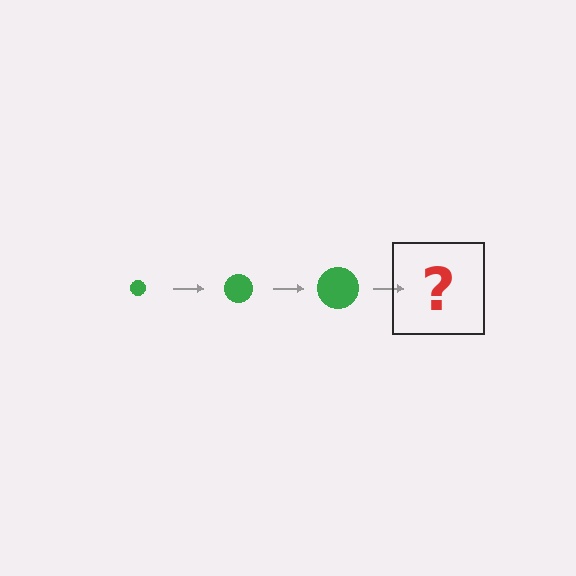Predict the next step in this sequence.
The next step is a green circle, larger than the previous one.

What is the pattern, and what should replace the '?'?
The pattern is that the circle gets progressively larger each step. The '?' should be a green circle, larger than the previous one.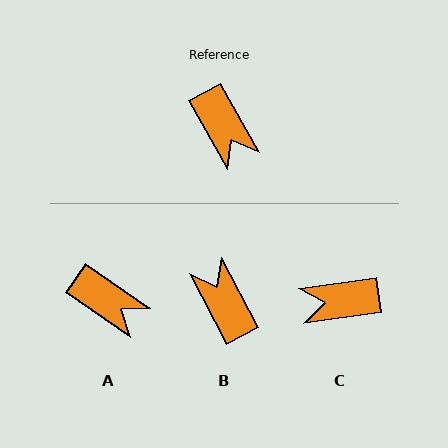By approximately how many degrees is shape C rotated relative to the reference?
Approximately 112 degrees clockwise.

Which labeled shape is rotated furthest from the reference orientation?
B, about 179 degrees away.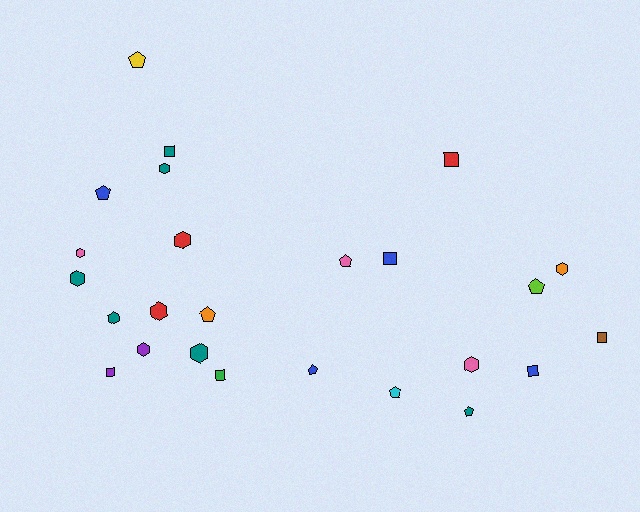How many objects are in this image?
There are 25 objects.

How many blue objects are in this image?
There are 4 blue objects.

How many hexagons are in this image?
There are 10 hexagons.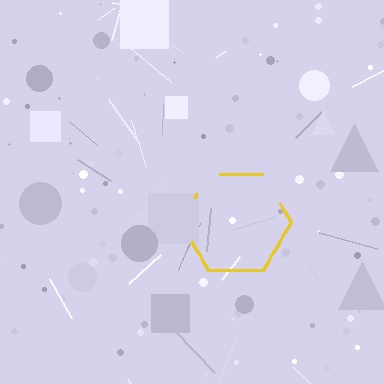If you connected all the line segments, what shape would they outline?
They would outline a hexagon.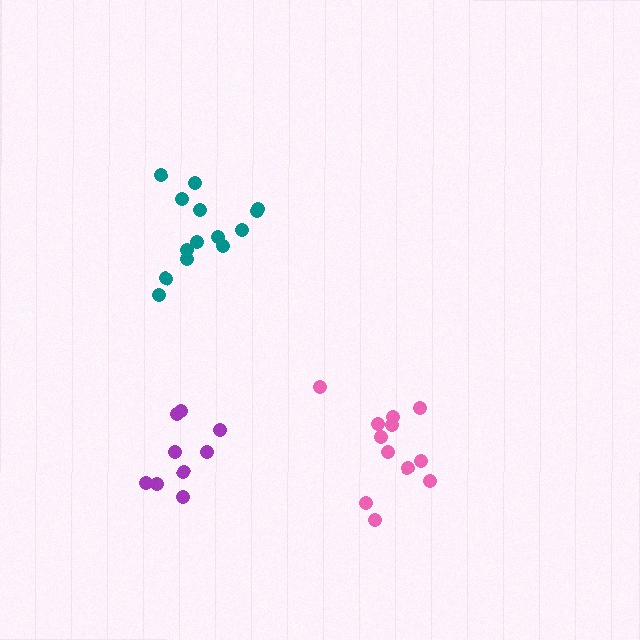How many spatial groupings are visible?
There are 3 spatial groupings.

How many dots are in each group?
Group 1: 12 dots, Group 2: 14 dots, Group 3: 9 dots (35 total).